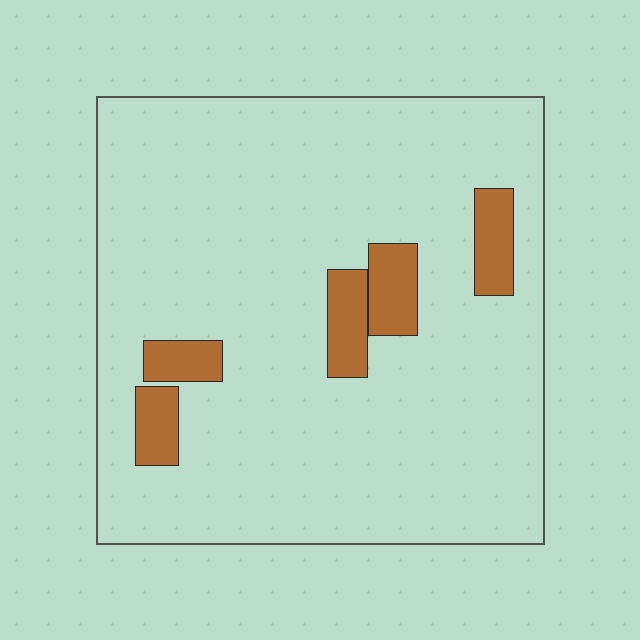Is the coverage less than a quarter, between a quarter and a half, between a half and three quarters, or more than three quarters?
Less than a quarter.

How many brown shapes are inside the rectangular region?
5.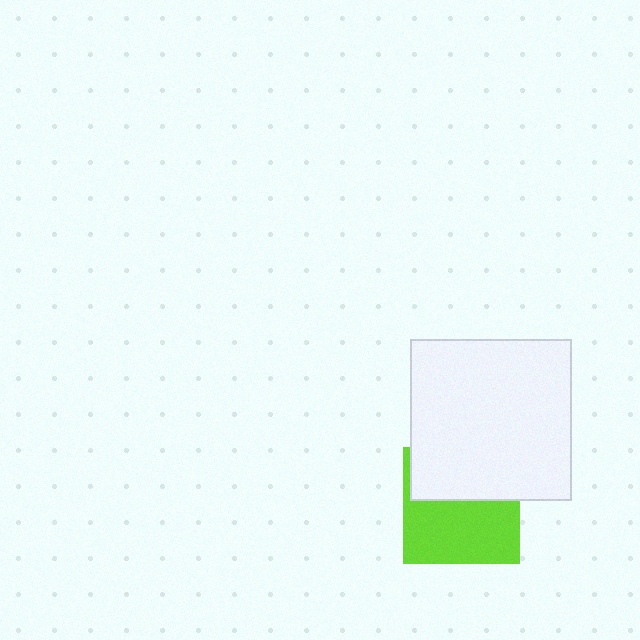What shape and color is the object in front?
The object in front is a white square.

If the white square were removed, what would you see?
You would see the complete lime square.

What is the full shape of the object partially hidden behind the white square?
The partially hidden object is a lime square.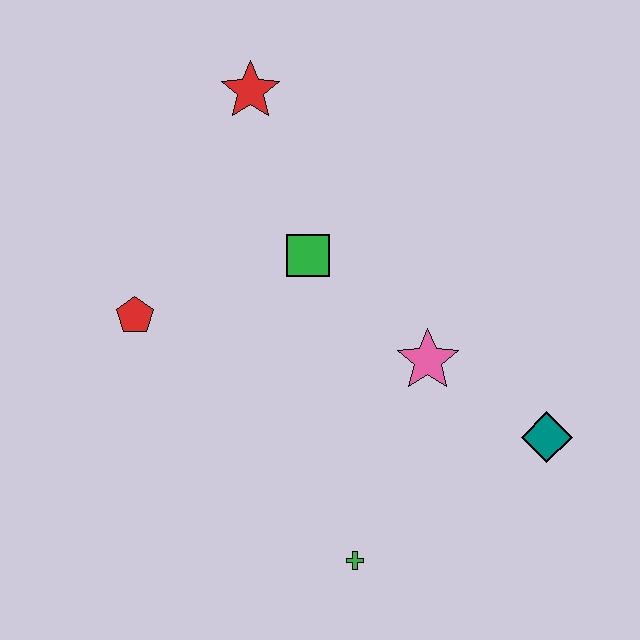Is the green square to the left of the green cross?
Yes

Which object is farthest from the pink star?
The red star is farthest from the pink star.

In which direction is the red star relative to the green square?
The red star is above the green square.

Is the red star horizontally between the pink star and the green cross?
No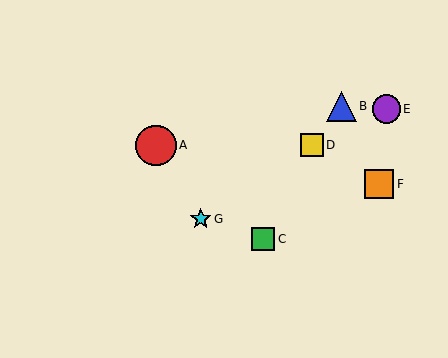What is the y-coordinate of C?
Object C is at y≈239.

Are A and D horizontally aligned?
Yes, both are at y≈145.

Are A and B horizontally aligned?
No, A is at y≈145 and B is at y≈106.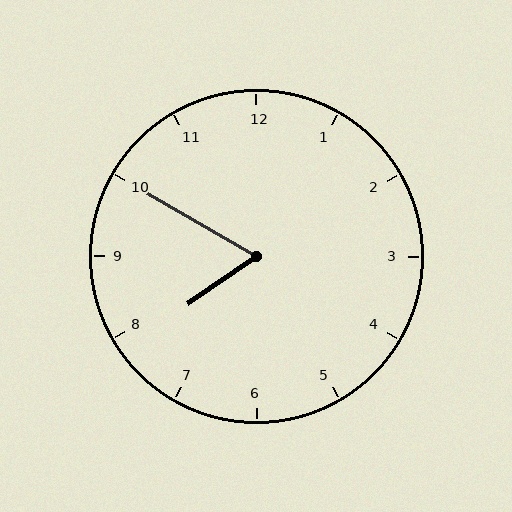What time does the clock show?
7:50.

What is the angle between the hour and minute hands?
Approximately 65 degrees.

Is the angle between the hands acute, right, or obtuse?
It is acute.